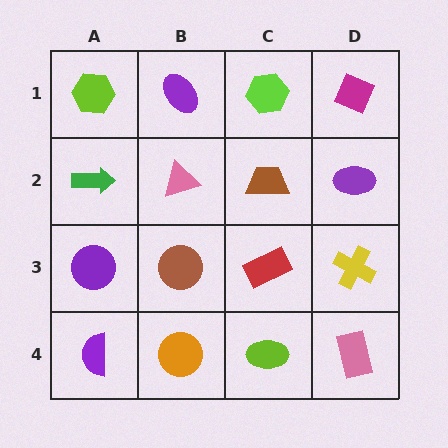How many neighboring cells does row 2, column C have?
4.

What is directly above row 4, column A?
A purple circle.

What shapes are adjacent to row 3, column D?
A purple ellipse (row 2, column D), a pink rectangle (row 4, column D), a red rectangle (row 3, column C).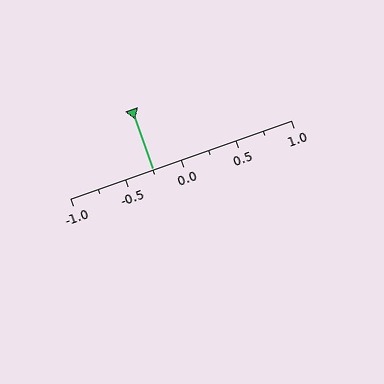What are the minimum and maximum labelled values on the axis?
The axis runs from -1.0 to 1.0.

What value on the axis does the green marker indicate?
The marker indicates approximately -0.25.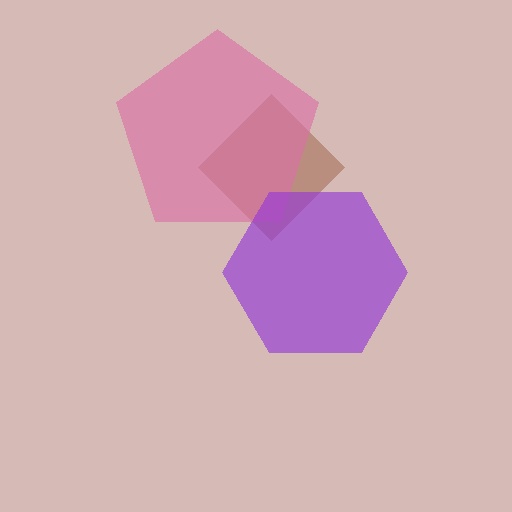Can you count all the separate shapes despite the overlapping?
Yes, there are 3 separate shapes.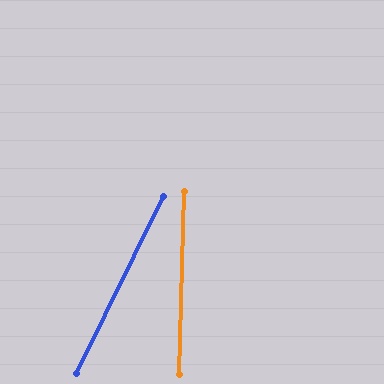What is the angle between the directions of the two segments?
Approximately 25 degrees.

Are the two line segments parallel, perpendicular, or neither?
Neither parallel nor perpendicular — they differ by about 25°.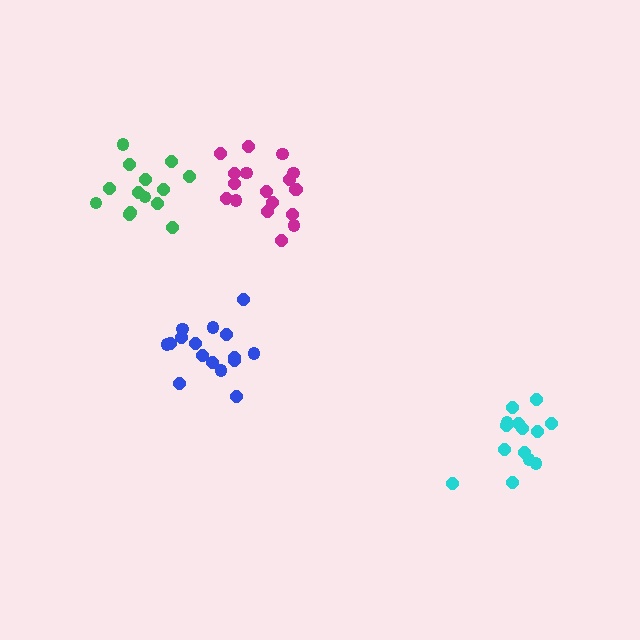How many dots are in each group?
Group 1: 14 dots, Group 2: 16 dots, Group 3: 14 dots, Group 4: 18 dots (62 total).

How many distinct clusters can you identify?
There are 4 distinct clusters.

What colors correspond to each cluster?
The clusters are colored: cyan, blue, green, magenta.